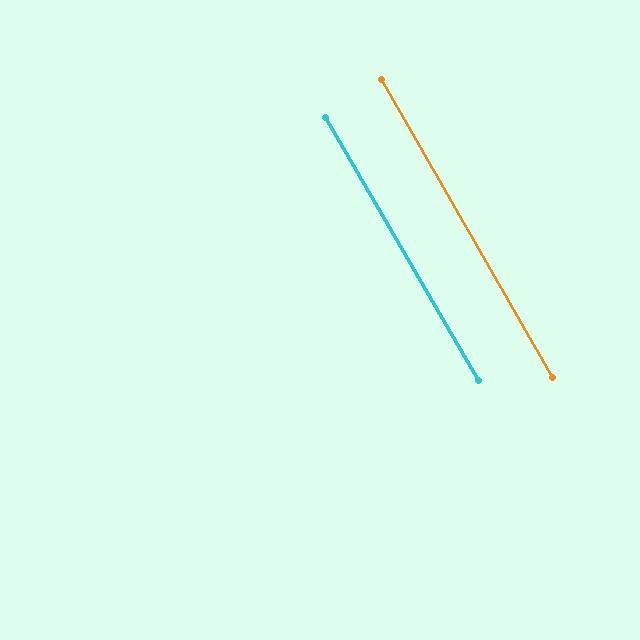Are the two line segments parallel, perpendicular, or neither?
Parallel — their directions differ by only 0.3°.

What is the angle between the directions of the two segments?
Approximately 0 degrees.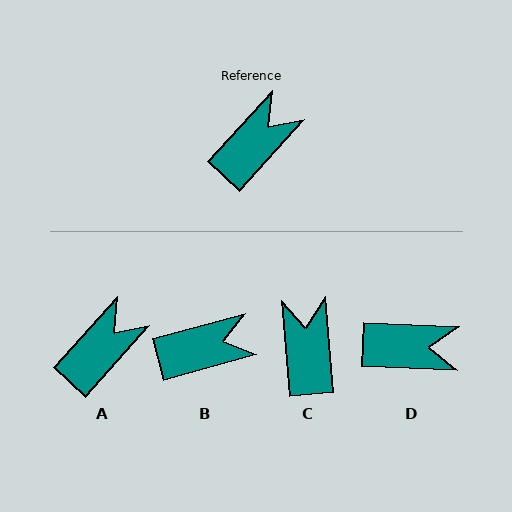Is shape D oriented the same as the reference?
No, it is off by about 50 degrees.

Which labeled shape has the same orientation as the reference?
A.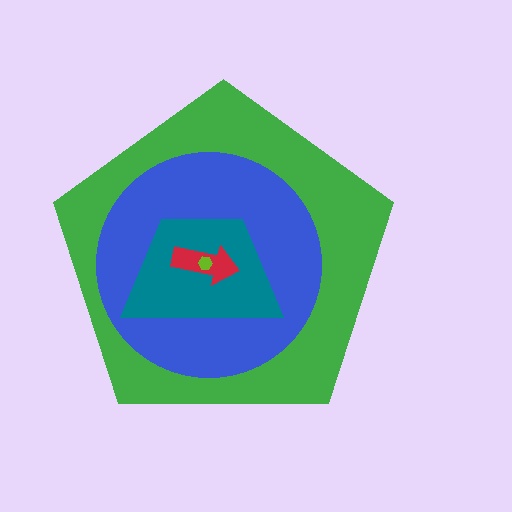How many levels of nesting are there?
5.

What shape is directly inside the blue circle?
The teal trapezoid.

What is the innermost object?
The lime hexagon.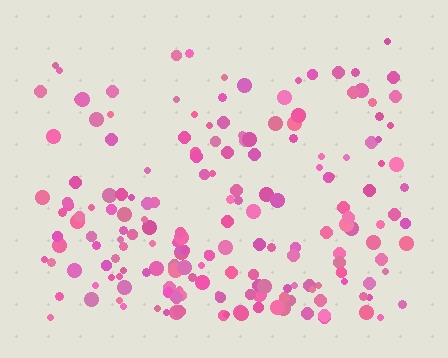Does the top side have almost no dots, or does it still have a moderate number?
Still a moderate number, just noticeably fewer than the bottom.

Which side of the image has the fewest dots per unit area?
The top.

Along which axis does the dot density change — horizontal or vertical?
Vertical.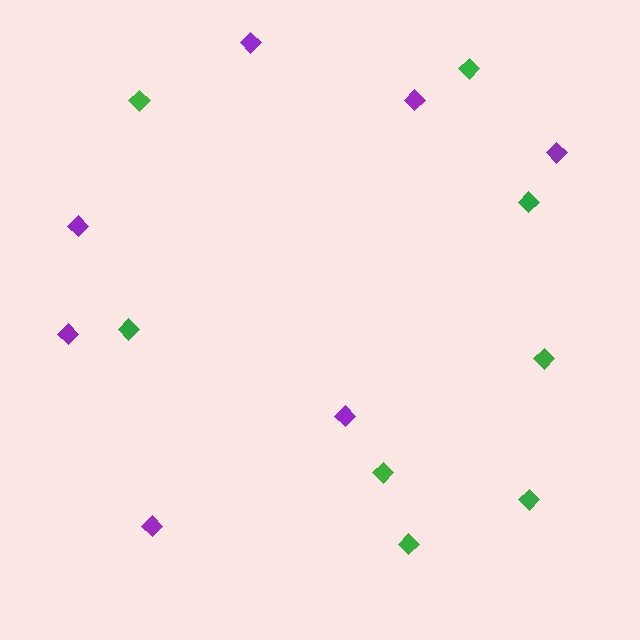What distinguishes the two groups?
There are 2 groups: one group of green diamonds (8) and one group of purple diamonds (7).